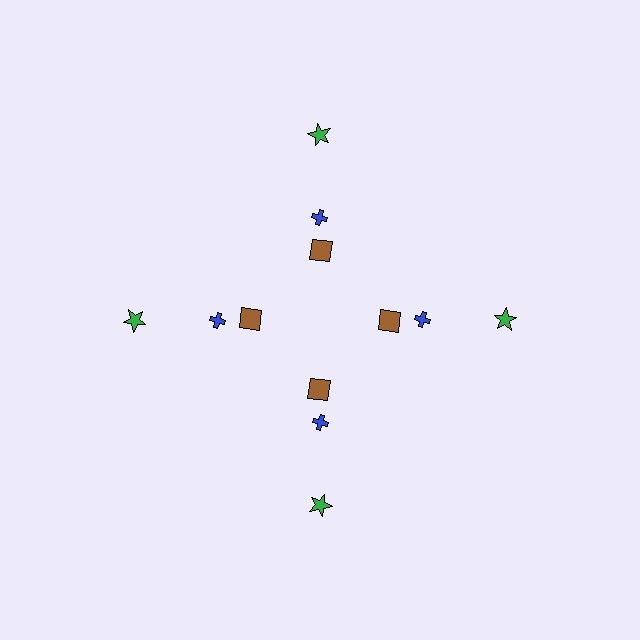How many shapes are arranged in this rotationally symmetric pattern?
There are 12 shapes, arranged in 4 groups of 3.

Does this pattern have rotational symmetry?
Yes, this pattern has 4-fold rotational symmetry. It looks the same after rotating 90 degrees around the center.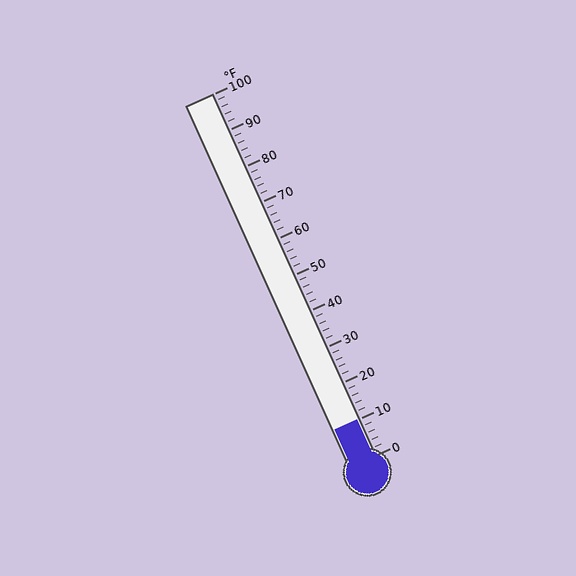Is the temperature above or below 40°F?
The temperature is below 40°F.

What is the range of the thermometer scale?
The thermometer scale ranges from 0°F to 100°F.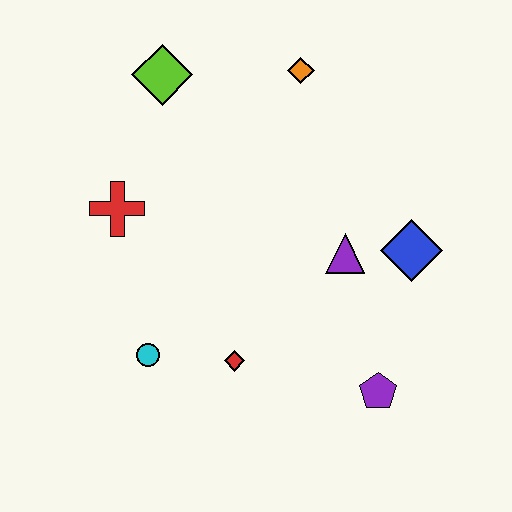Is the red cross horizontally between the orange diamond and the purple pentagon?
No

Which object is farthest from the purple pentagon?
The lime diamond is farthest from the purple pentagon.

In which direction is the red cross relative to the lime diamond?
The red cross is below the lime diamond.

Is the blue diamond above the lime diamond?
No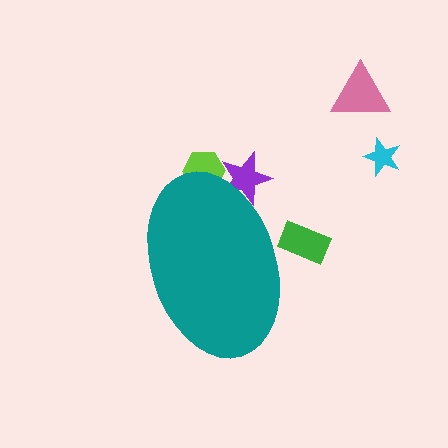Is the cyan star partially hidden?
No, the cyan star is fully visible.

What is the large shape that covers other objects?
A teal ellipse.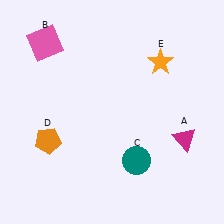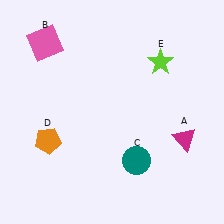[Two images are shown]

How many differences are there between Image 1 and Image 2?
There is 1 difference between the two images.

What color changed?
The star (E) changed from orange in Image 1 to lime in Image 2.